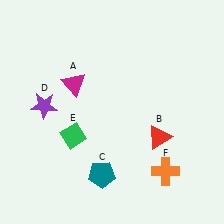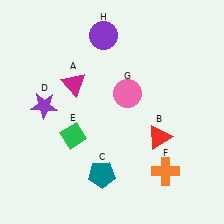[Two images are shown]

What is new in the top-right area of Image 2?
A pink circle (G) was added in the top-right area of Image 2.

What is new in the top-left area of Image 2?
A purple circle (H) was added in the top-left area of Image 2.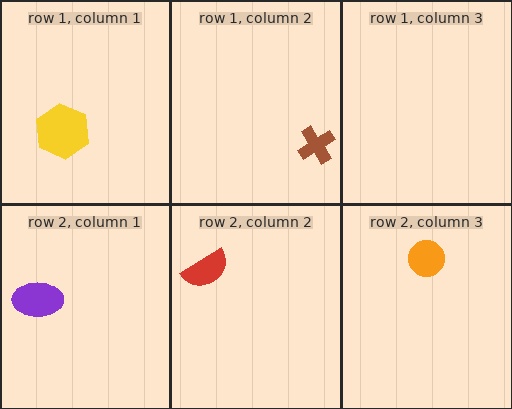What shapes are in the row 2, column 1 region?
The purple ellipse.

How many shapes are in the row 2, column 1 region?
1.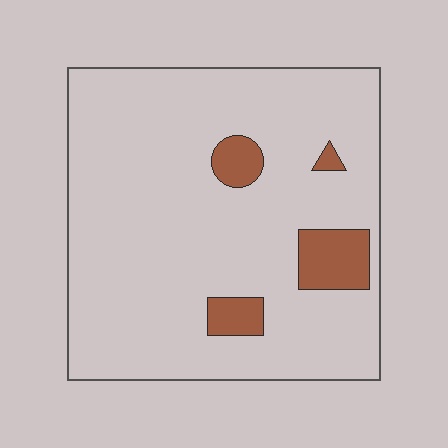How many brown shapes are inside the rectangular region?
4.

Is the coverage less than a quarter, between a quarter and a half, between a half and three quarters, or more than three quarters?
Less than a quarter.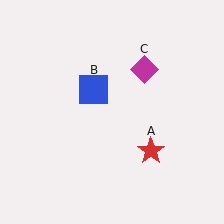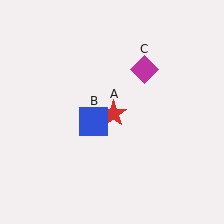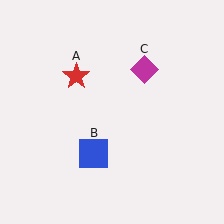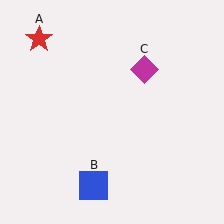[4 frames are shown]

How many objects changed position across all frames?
2 objects changed position: red star (object A), blue square (object B).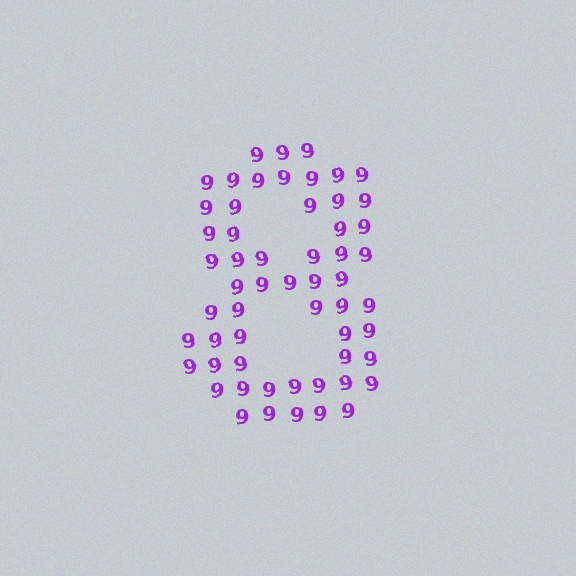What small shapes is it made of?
It is made of small digit 9's.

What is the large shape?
The large shape is the digit 8.